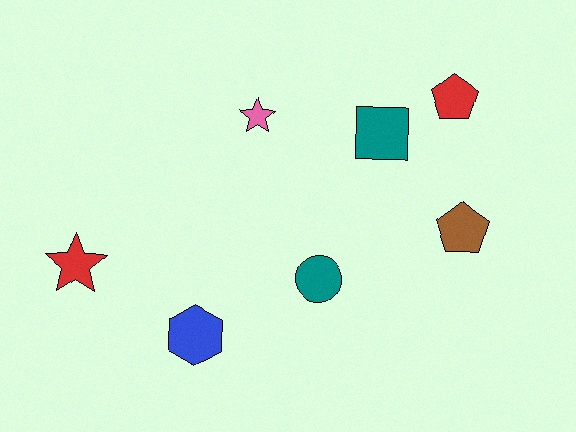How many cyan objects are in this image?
There are no cyan objects.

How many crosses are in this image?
There are no crosses.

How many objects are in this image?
There are 7 objects.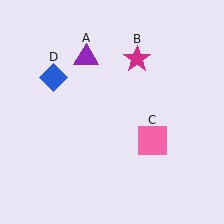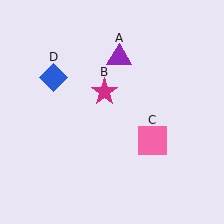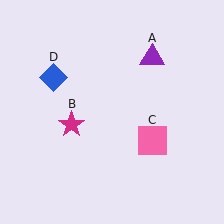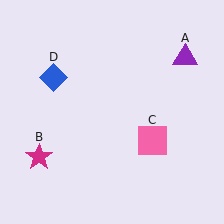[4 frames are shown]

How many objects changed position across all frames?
2 objects changed position: purple triangle (object A), magenta star (object B).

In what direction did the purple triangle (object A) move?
The purple triangle (object A) moved right.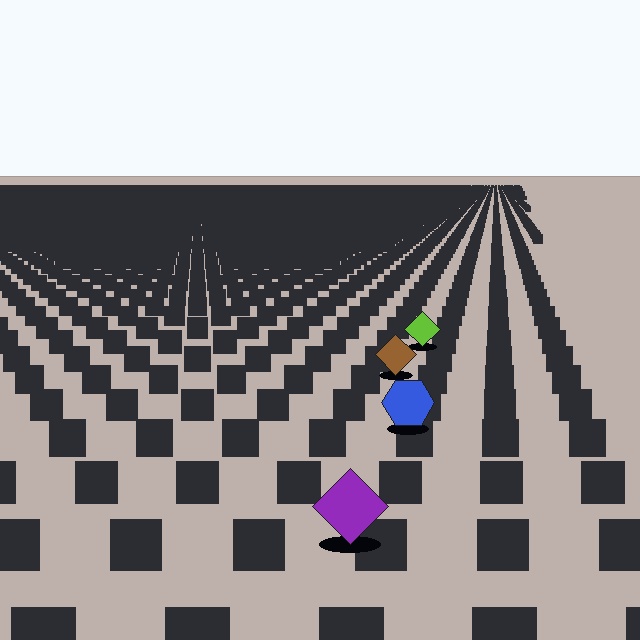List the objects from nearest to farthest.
From nearest to farthest: the purple diamond, the blue hexagon, the brown diamond, the lime diamond.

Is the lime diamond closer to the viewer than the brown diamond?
No. The brown diamond is closer — you can tell from the texture gradient: the ground texture is coarser near it.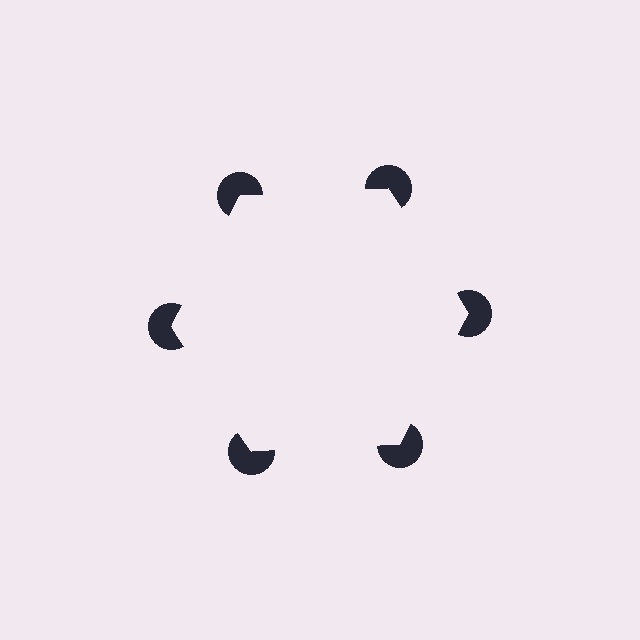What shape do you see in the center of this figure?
An illusory hexagon — its edges are inferred from the aligned wedge cuts in the pac-man discs, not physically drawn.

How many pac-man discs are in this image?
There are 6 — one at each vertex of the illusory hexagon.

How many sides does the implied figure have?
6 sides.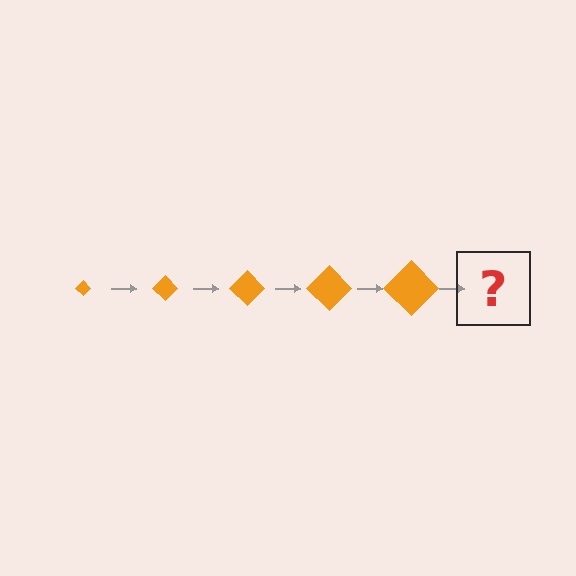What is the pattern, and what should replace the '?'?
The pattern is that the diamond gets progressively larger each step. The '?' should be an orange diamond, larger than the previous one.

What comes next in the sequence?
The next element should be an orange diamond, larger than the previous one.